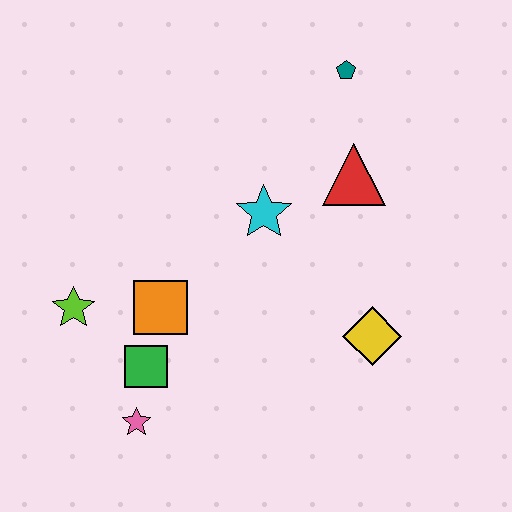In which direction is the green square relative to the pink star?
The green square is above the pink star.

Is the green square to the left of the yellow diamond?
Yes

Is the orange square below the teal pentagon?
Yes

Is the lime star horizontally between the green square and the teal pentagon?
No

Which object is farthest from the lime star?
The teal pentagon is farthest from the lime star.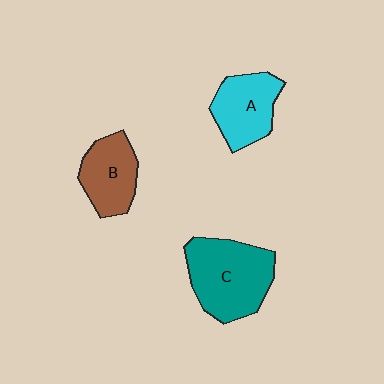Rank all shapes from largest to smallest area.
From largest to smallest: C (teal), A (cyan), B (brown).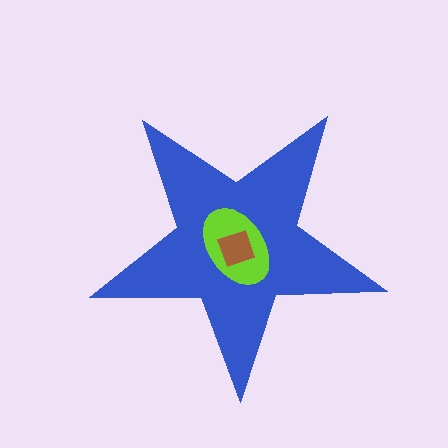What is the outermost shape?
The blue star.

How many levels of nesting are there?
3.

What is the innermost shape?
The brown diamond.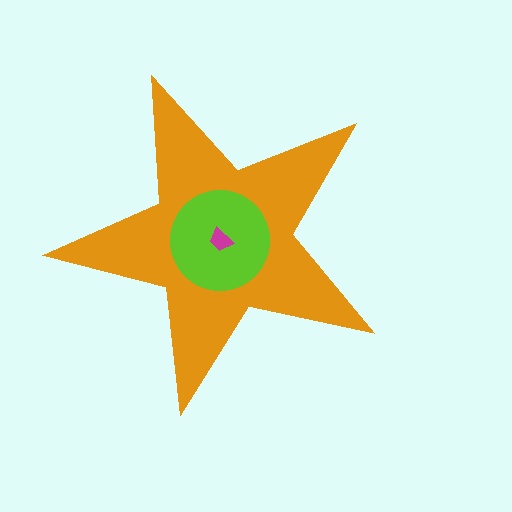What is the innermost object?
The magenta trapezoid.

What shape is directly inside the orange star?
The lime circle.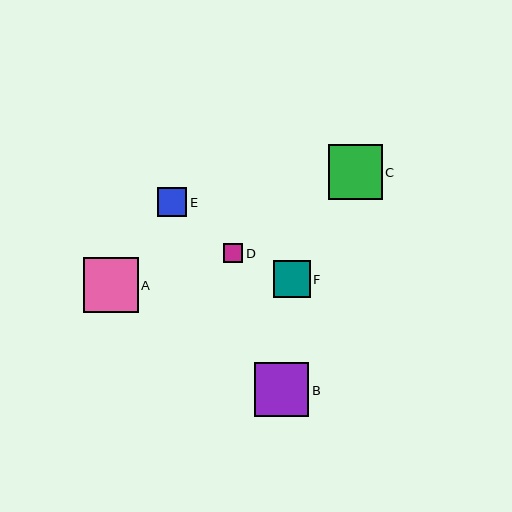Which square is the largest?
Square A is the largest with a size of approximately 54 pixels.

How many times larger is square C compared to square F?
Square C is approximately 1.5 times the size of square F.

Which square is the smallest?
Square D is the smallest with a size of approximately 19 pixels.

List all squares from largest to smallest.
From largest to smallest: A, B, C, F, E, D.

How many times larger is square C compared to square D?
Square C is approximately 2.9 times the size of square D.